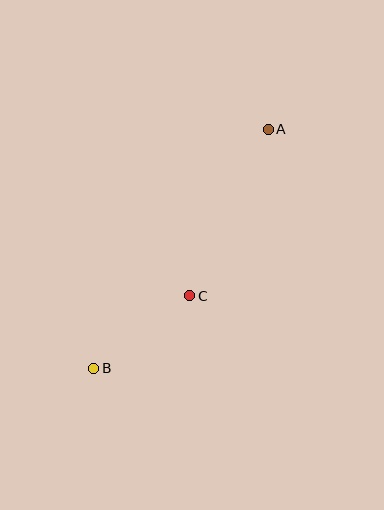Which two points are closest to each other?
Points B and C are closest to each other.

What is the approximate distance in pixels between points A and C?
The distance between A and C is approximately 184 pixels.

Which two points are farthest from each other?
Points A and B are farthest from each other.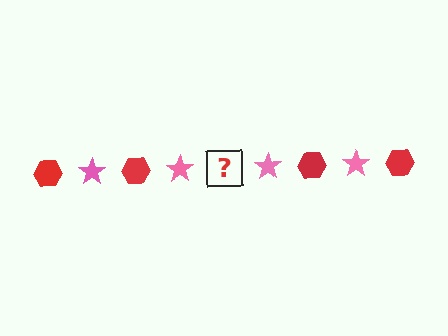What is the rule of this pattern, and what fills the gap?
The rule is that the pattern alternates between red hexagon and pink star. The gap should be filled with a red hexagon.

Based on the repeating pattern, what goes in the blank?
The blank should be a red hexagon.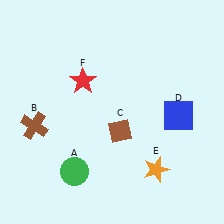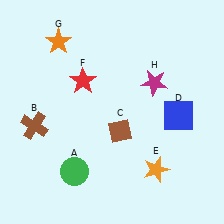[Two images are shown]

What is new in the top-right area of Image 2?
A magenta star (H) was added in the top-right area of Image 2.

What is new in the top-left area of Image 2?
An orange star (G) was added in the top-left area of Image 2.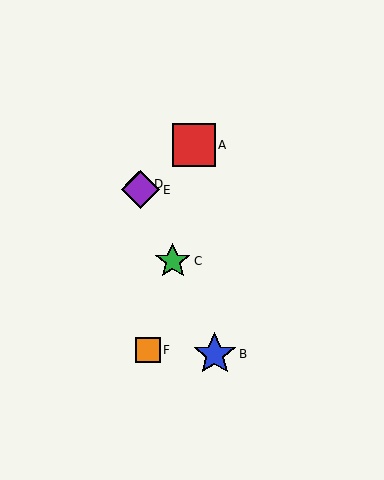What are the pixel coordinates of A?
Object A is at (194, 145).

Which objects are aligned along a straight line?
Objects B, C, D, E are aligned along a straight line.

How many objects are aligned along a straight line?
4 objects (B, C, D, E) are aligned along a straight line.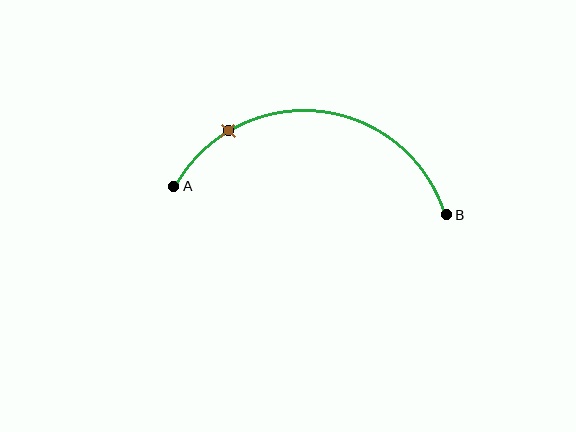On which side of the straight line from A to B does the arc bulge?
The arc bulges above the straight line connecting A and B.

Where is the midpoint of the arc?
The arc midpoint is the point on the curve farthest from the straight line joining A and B. It sits above that line.